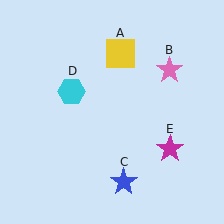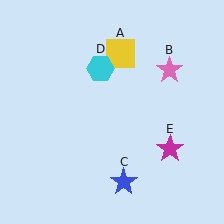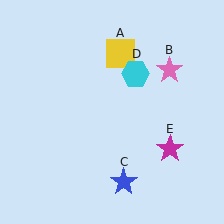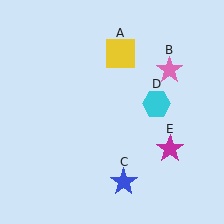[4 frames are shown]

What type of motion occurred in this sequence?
The cyan hexagon (object D) rotated clockwise around the center of the scene.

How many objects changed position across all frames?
1 object changed position: cyan hexagon (object D).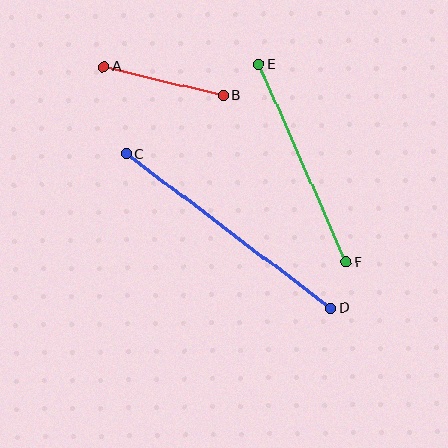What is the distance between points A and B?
The distance is approximately 123 pixels.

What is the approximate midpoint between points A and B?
The midpoint is at approximately (164, 81) pixels.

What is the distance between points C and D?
The distance is approximately 256 pixels.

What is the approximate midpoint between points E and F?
The midpoint is at approximately (303, 163) pixels.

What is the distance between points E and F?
The distance is approximately 216 pixels.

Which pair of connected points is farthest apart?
Points C and D are farthest apart.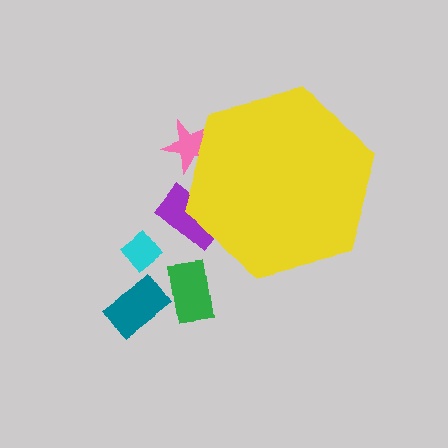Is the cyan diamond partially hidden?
No, the cyan diamond is fully visible.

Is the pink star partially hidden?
Yes, the pink star is partially hidden behind the yellow hexagon.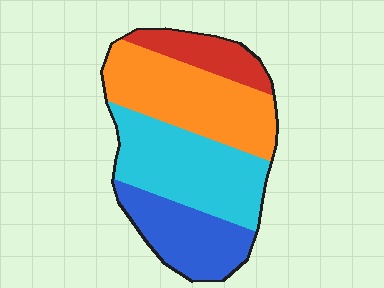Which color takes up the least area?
Red, at roughly 15%.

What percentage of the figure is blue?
Blue takes up about one fifth (1/5) of the figure.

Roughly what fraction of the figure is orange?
Orange covers 33% of the figure.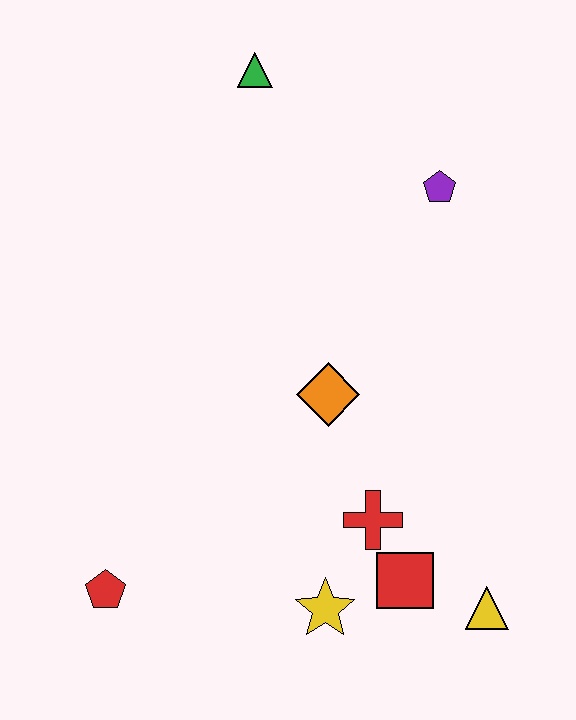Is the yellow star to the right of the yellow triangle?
No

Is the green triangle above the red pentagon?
Yes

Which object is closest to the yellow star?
The red square is closest to the yellow star.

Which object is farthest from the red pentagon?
The green triangle is farthest from the red pentagon.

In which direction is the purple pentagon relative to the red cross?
The purple pentagon is above the red cross.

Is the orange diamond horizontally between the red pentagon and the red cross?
Yes